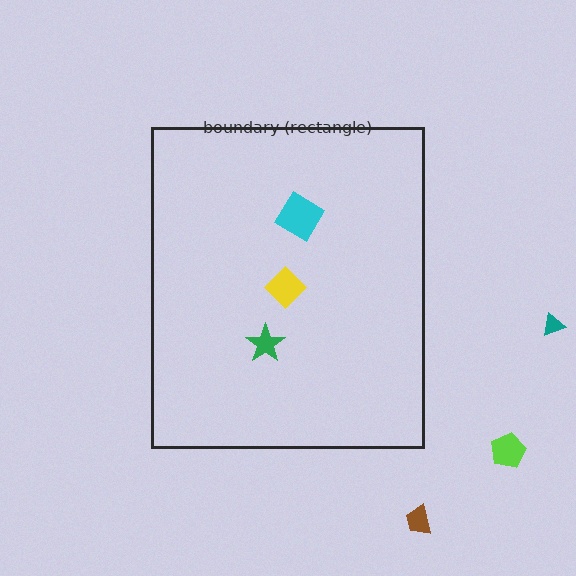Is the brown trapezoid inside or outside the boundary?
Outside.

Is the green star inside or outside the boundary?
Inside.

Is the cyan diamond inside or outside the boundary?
Inside.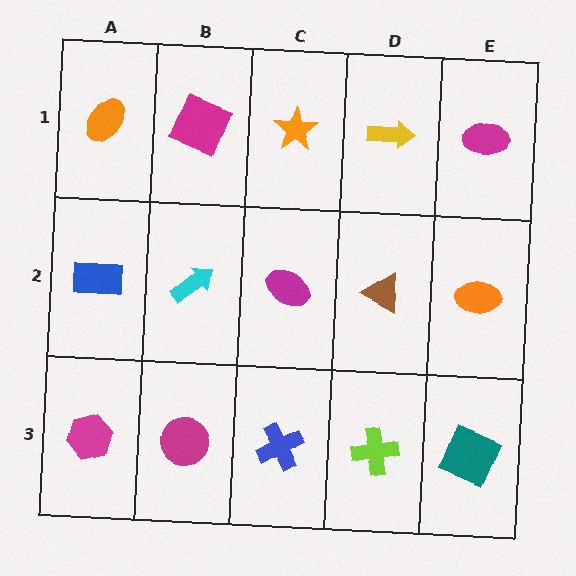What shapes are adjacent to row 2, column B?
A magenta square (row 1, column B), a magenta circle (row 3, column B), a blue rectangle (row 2, column A), a magenta ellipse (row 2, column C).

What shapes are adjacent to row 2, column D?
A yellow arrow (row 1, column D), a lime cross (row 3, column D), a magenta ellipse (row 2, column C), an orange ellipse (row 2, column E).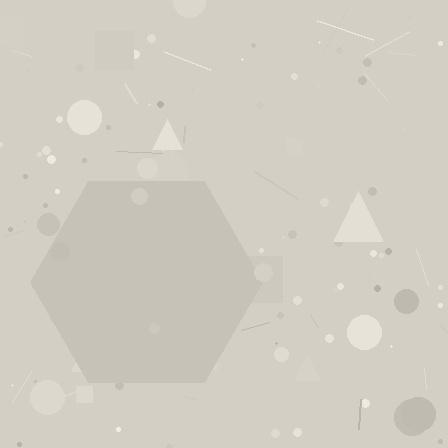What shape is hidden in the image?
A hexagon is hidden in the image.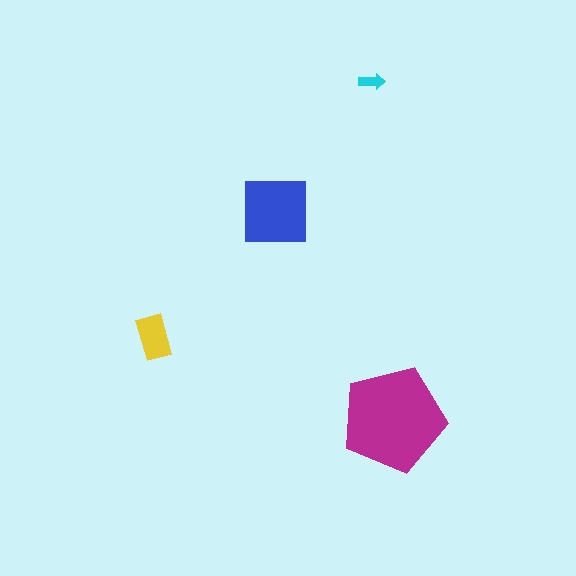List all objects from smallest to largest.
The cyan arrow, the yellow rectangle, the blue square, the magenta pentagon.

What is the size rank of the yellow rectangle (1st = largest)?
3rd.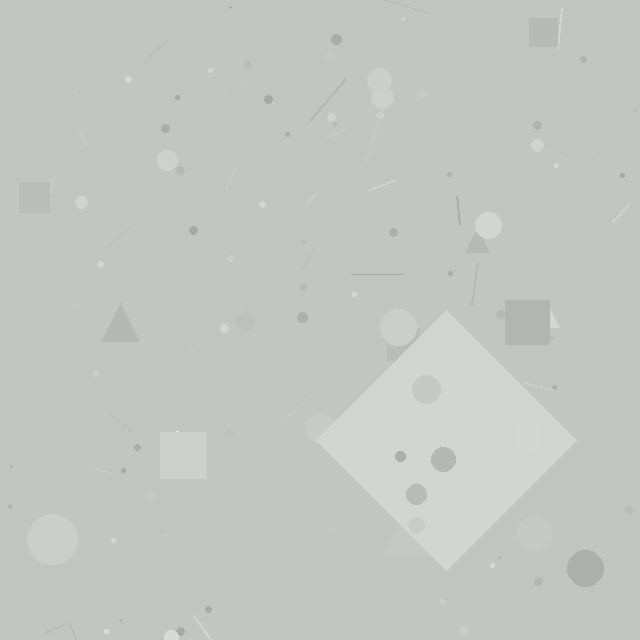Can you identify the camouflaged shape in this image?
The camouflaged shape is a diamond.